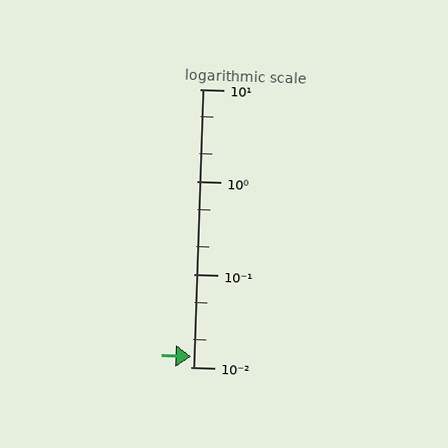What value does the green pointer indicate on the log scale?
The pointer indicates approximately 0.013.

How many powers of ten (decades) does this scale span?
The scale spans 3 decades, from 0.01 to 10.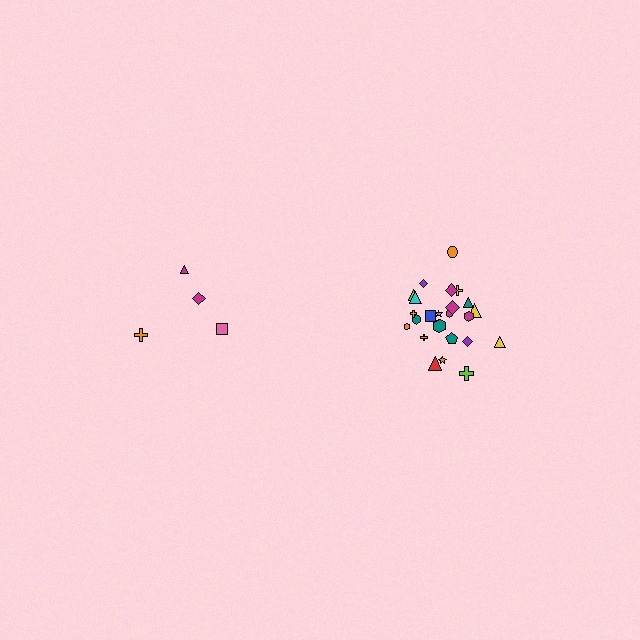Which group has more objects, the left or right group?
The right group.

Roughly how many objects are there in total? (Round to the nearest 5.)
Roughly 30 objects in total.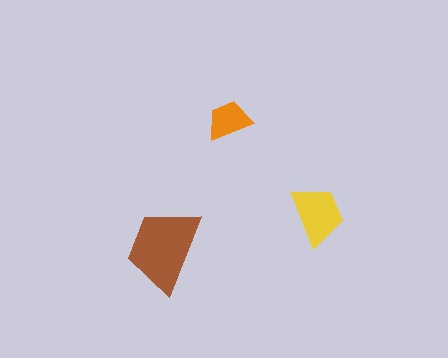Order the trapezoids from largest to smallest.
the brown one, the yellow one, the orange one.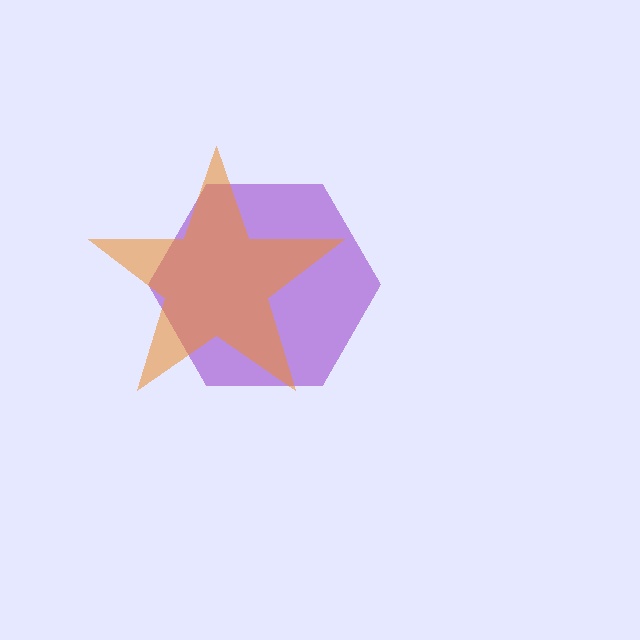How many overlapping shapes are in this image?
There are 2 overlapping shapes in the image.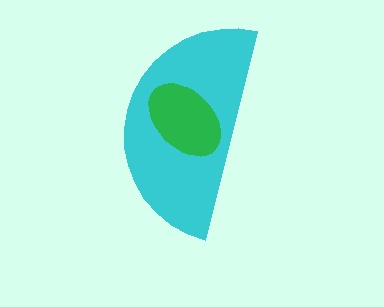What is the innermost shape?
The green ellipse.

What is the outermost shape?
The cyan semicircle.